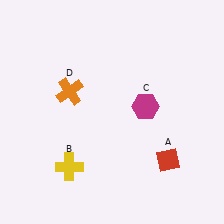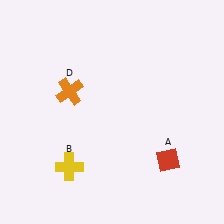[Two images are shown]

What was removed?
The magenta hexagon (C) was removed in Image 2.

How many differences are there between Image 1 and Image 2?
There is 1 difference between the two images.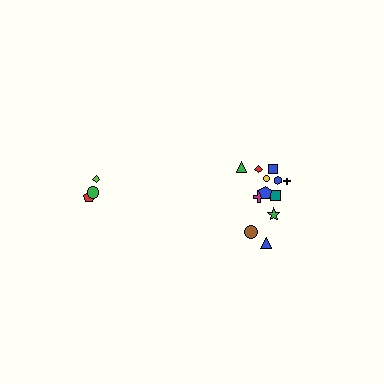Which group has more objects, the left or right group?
The right group.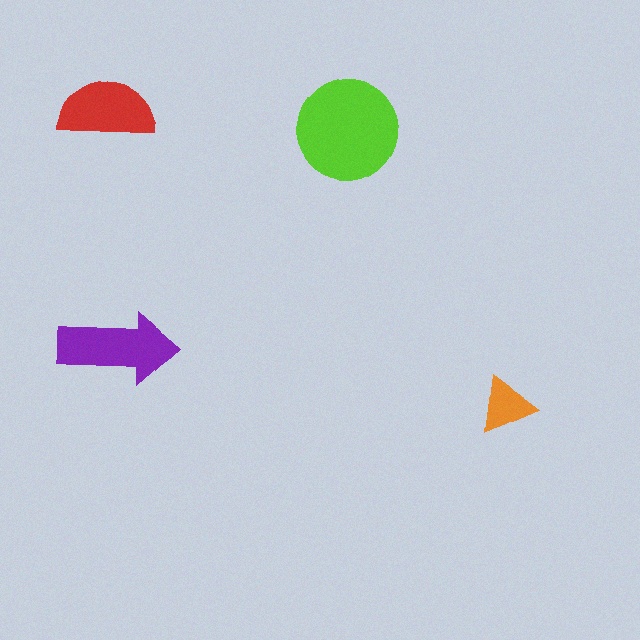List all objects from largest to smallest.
The lime circle, the purple arrow, the red semicircle, the orange triangle.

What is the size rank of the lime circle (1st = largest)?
1st.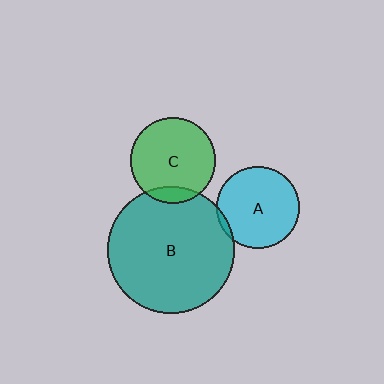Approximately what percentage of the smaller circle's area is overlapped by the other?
Approximately 5%.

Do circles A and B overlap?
Yes.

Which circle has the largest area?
Circle B (teal).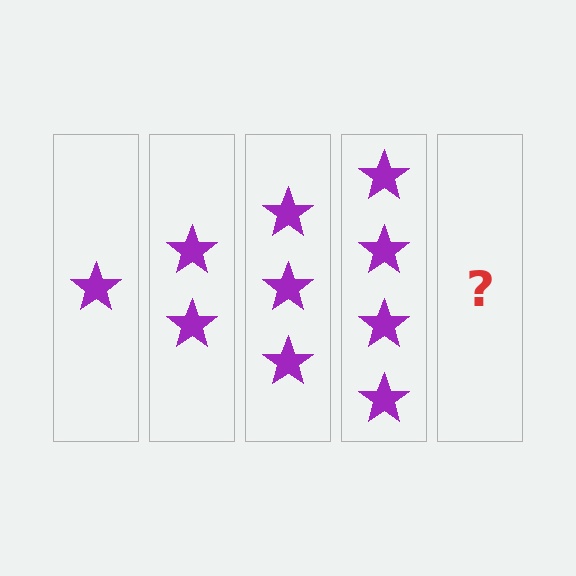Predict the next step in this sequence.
The next step is 5 stars.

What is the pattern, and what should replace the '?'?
The pattern is that each step adds one more star. The '?' should be 5 stars.